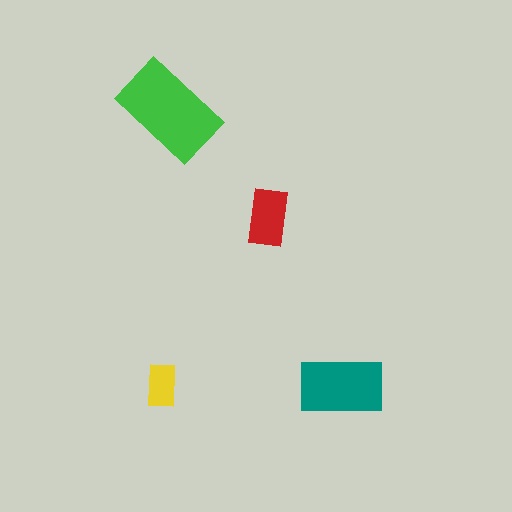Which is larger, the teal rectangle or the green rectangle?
The green one.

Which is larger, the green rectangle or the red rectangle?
The green one.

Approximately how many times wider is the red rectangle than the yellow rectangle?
About 1.5 times wider.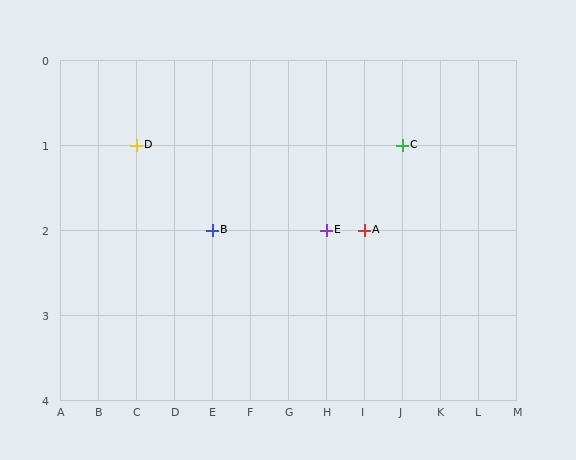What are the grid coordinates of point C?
Point C is at grid coordinates (J, 1).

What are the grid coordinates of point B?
Point B is at grid coordinates (E, 2).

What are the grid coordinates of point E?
Point E is at grid coordinates (H, 2).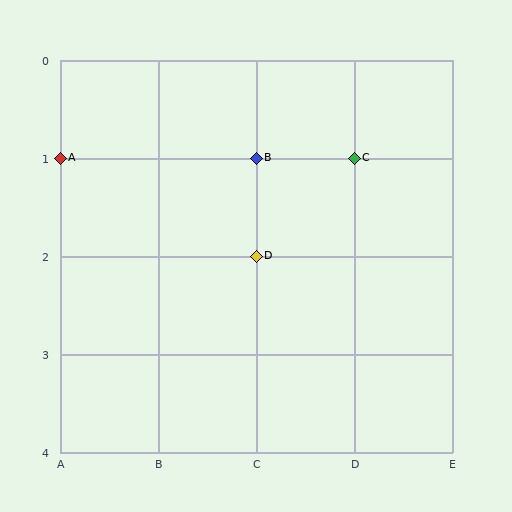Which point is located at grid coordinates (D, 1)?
Point C is at (D, 1).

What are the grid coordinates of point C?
Point C is at grid coordinates (D, 1).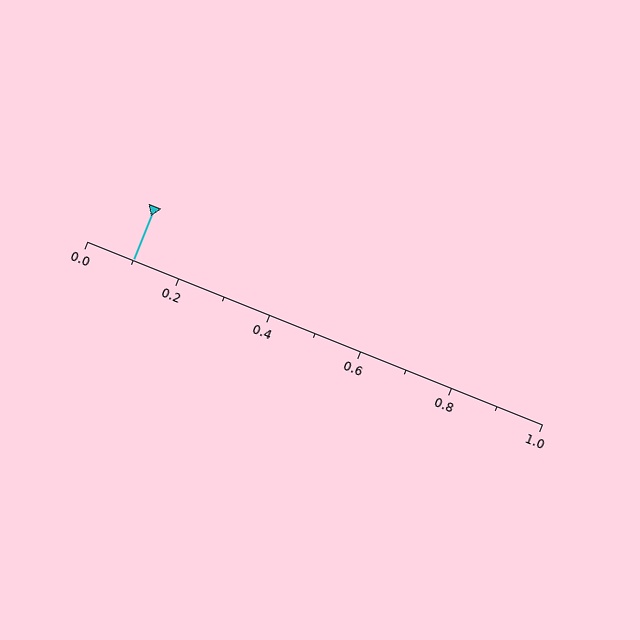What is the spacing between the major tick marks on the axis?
The major ticks are spaced 0.2 apart.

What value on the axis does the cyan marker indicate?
The marker indicates approximately 0.1.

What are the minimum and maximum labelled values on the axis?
The axis runs from 0.0 to 1.0.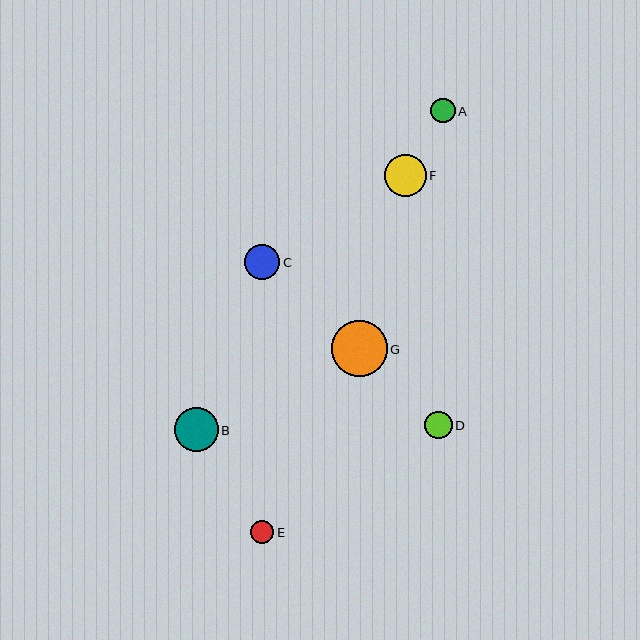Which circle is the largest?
Circle G is the largest with a size of approximately 56 pixels.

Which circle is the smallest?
Circle E is the smallest with a size of approximately 23 pixels.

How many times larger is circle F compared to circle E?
Circle F is approximately 1.8 times the size of circle E.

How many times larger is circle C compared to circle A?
Circle C is approximately 1.4 times the size of circle A.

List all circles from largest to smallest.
From largest to smallest: G, B, F, C, D, A, E.